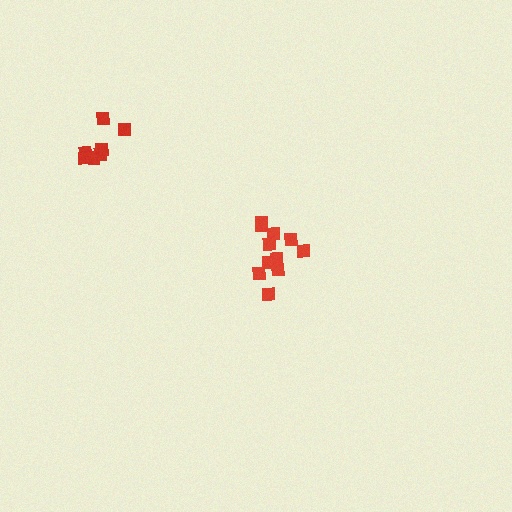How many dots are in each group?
Group 1: 8 dots, Group 2: 11 dots (19 total).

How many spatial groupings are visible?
There are 2 spatial groupings.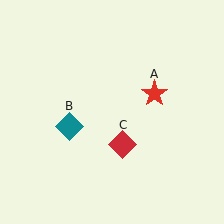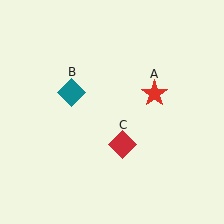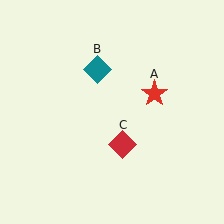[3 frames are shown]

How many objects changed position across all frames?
1 object changed position: teal diamond (object B).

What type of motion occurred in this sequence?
The teal diamond (object B) rotated clockwise around the center of the scene.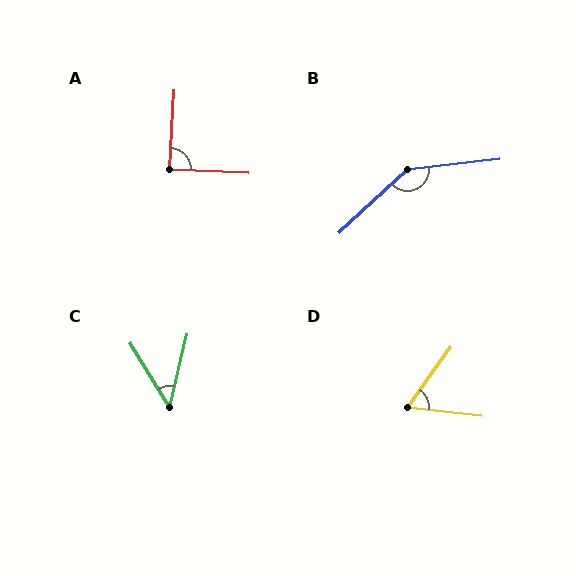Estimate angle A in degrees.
Approximately 90 degrees.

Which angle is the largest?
B, at approximately 144 degrees.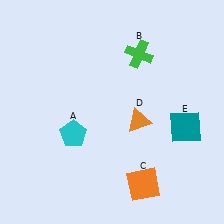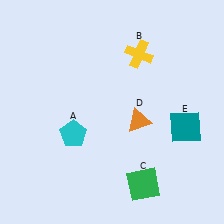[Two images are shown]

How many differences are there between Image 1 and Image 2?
There are 2 differences between the two images.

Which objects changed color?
B changed from green to yellow. C changed from orange to green.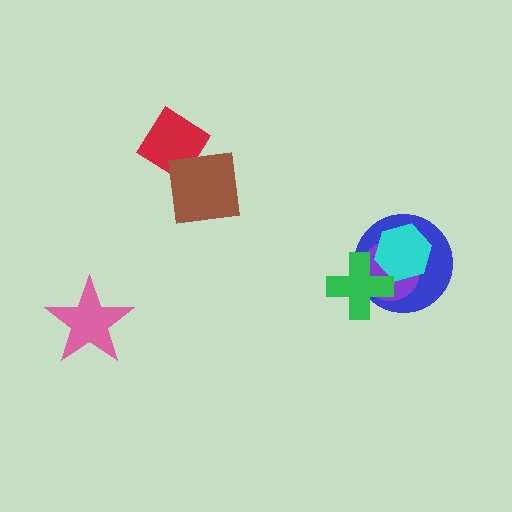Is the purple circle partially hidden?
Yes, it is partially covered by another shape.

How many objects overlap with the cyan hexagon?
3 objects overlap with the cyan hexagon.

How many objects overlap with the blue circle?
3 objects overlap with the blue circle.